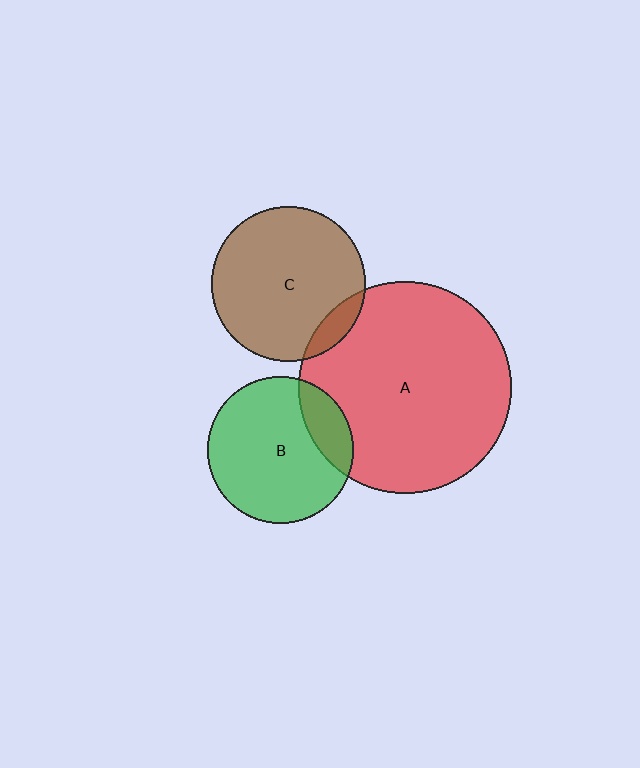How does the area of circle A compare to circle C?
Approximately 1.9 times.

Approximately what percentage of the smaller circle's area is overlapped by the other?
Approximately 10%.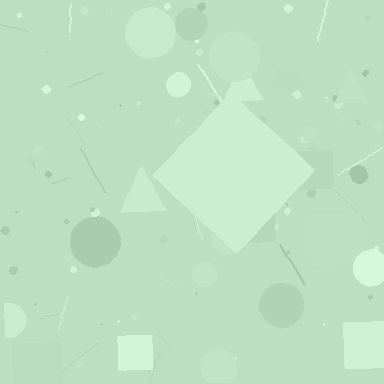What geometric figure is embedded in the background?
A diamond is embedded in the background.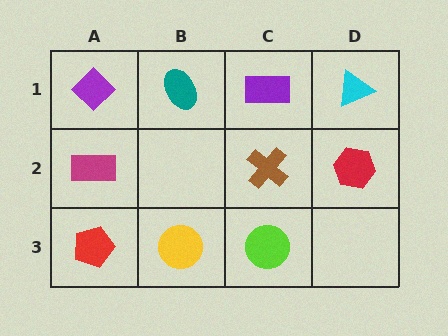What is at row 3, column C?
A lime circle.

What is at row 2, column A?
A magenta rectangle.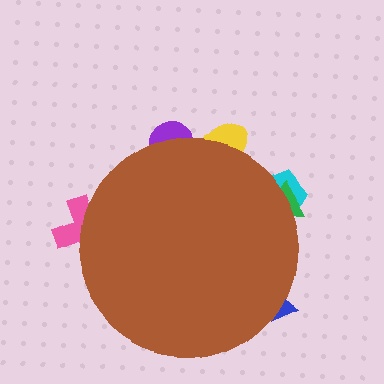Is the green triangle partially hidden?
Yes, the green triangle is partially hidden behind the brown circle.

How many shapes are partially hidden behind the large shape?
6 shapes are partially hidden.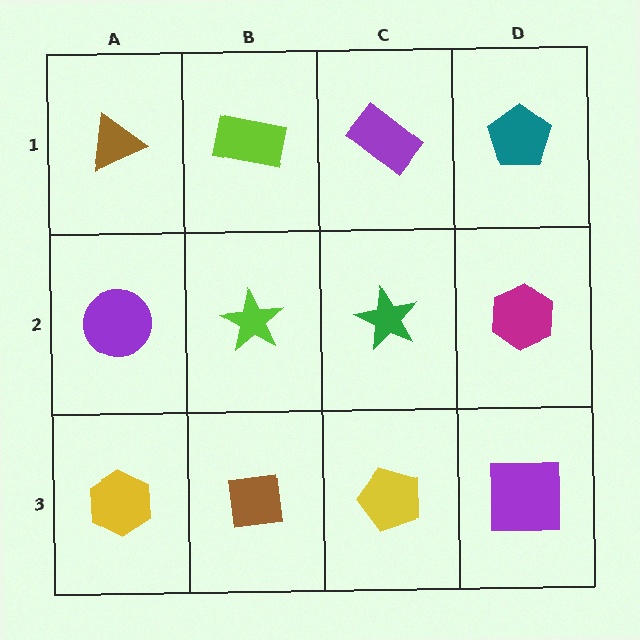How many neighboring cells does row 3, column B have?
3.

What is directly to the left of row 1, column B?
A brown triangle.